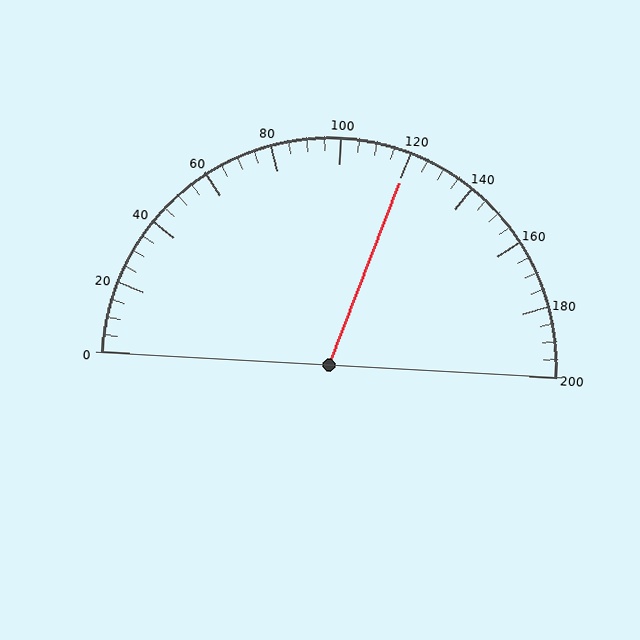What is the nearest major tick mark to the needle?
The nearest major tick mark is 120.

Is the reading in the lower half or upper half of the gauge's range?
The reading is in the upper half of the range (0 to 200).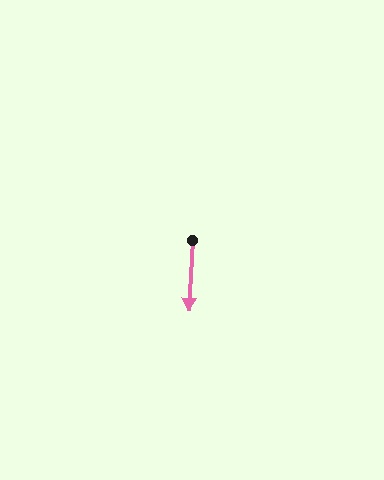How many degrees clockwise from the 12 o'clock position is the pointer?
Approximately 183 degrees.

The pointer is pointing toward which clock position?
Roughly 6 o'clock.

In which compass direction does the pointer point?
South.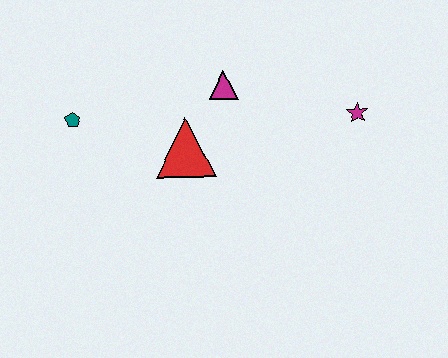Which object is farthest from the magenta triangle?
The teal pentagon is farthest from the magenta triangle.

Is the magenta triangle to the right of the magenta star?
No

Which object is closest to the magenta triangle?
The red triangle is closest to the magenta triangle.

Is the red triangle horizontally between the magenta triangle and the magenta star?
No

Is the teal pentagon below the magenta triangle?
Yes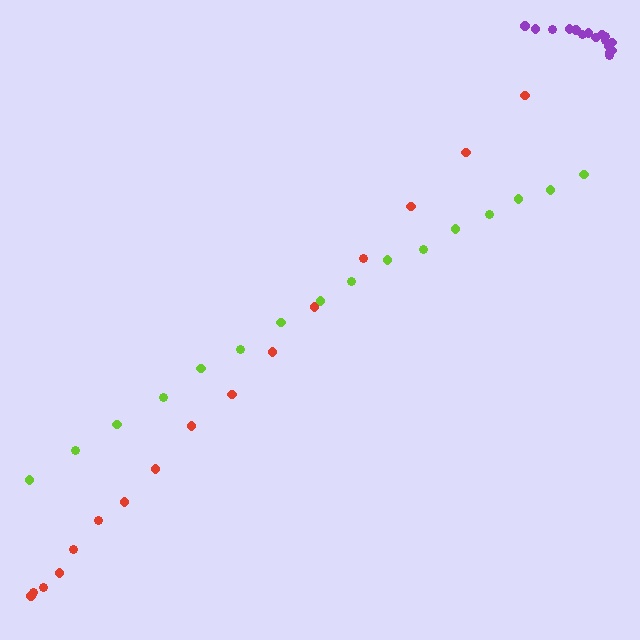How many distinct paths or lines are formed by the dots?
There are 3 distinct paths.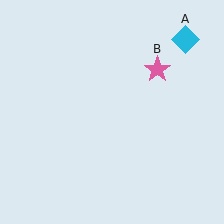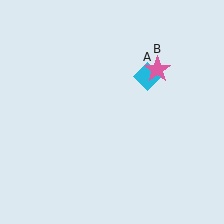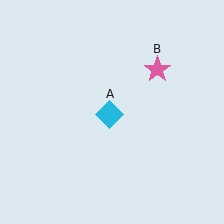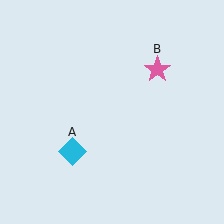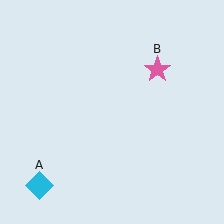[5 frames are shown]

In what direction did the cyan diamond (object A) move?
The cyan diamond (object A) moved down and to the left.